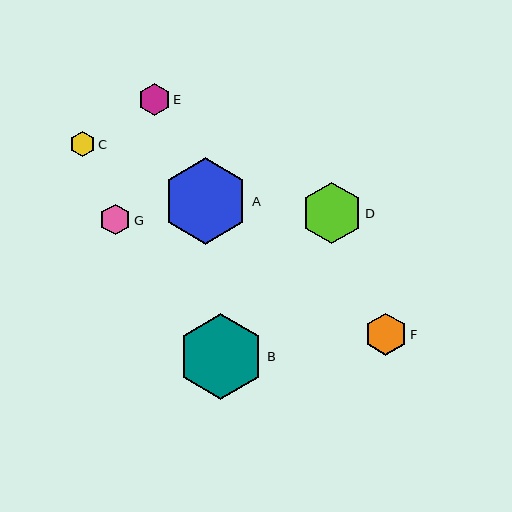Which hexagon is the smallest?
Hexagon C is the smallest with a size of approximately 25 pixels.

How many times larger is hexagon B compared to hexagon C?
Hexagon B is approximately 3.4 times the size of hexagon C.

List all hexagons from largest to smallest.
From largest to smallest: A, B, D, F, E, G, C.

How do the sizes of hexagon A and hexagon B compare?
Hexagon A and hexagon B are approximately the same size.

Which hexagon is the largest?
Hexagon A is the largest with a size of approximately 86 pixels.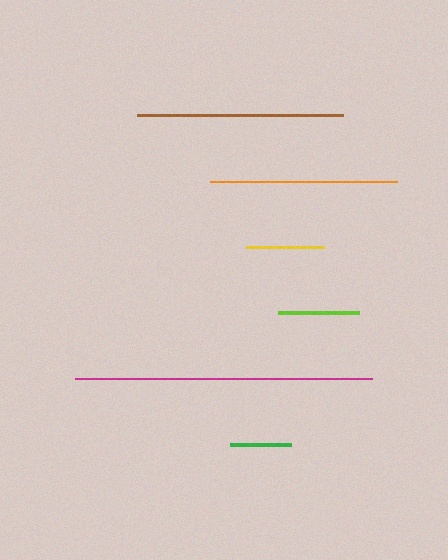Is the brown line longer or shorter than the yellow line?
The brown line is longer than the yellow line.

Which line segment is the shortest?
The green line is the shortest at approximately 61 pixels.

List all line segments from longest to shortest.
From longest to shortest: magenta, brown, orange, lime, yellow, green.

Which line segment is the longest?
The magenta line is the longest at approximately 297 pixels.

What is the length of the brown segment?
The brown segment is approximately 207 pixels long.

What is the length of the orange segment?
The orange segment is approximately 187 pixels long.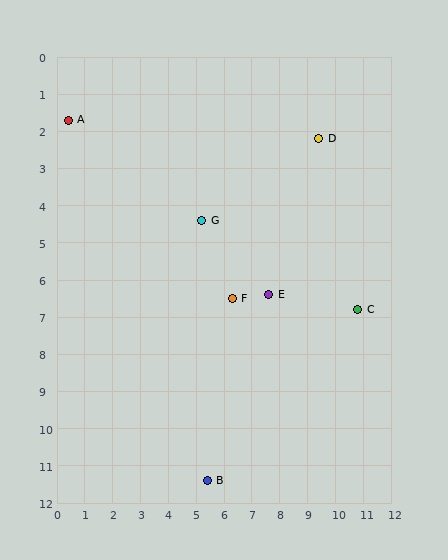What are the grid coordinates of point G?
Point G is at approximately (5.2, 4.4).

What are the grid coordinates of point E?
Point E is at approximately (7.6, 6.4).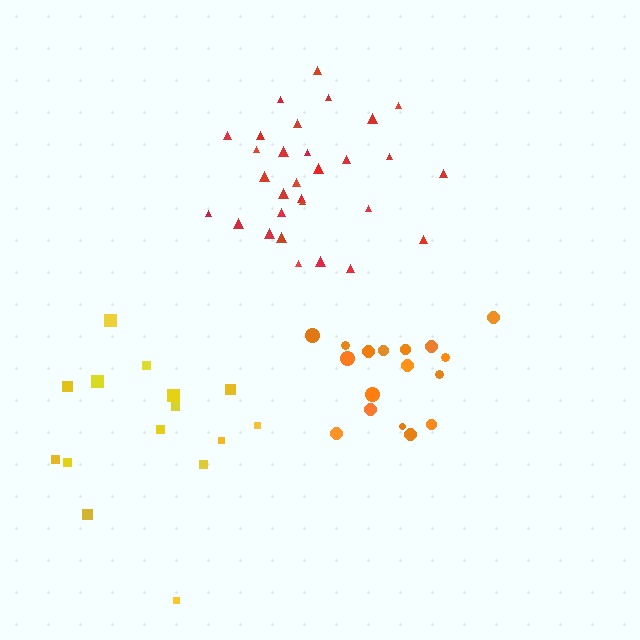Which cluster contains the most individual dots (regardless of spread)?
Red (31).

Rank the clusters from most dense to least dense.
orange, red, yellow.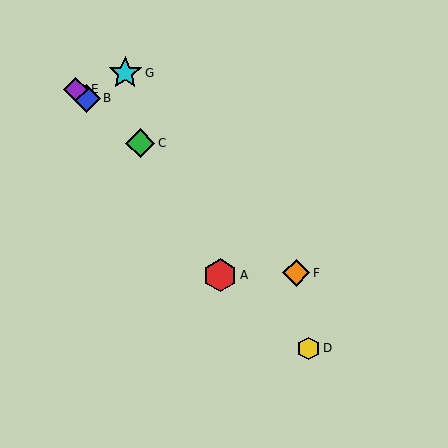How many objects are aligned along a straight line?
4 objects (B, C, E, F) are aligned along a straight line.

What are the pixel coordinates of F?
Object F is at (296, 273).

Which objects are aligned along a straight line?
Objects B, C, E, F are aligned along a straight line.